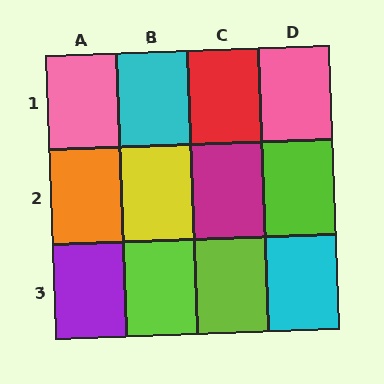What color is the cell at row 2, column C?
Magenta.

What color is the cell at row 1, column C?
Red.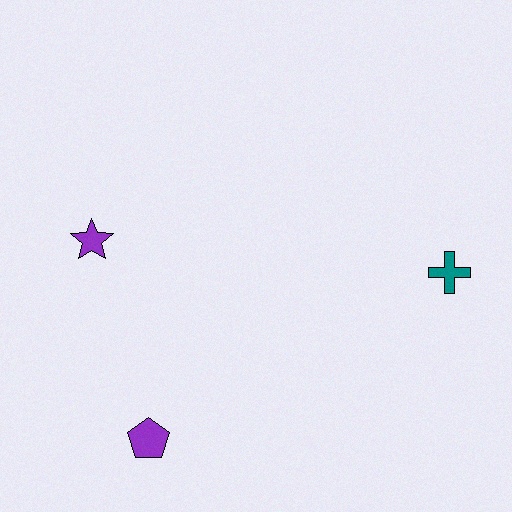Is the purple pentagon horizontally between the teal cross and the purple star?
Yes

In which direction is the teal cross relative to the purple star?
The teal cross is to the right of the purple star.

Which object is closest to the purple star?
The purple pentagon is closest to the purple star.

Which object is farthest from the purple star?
The teal cross is farthest from the purple star.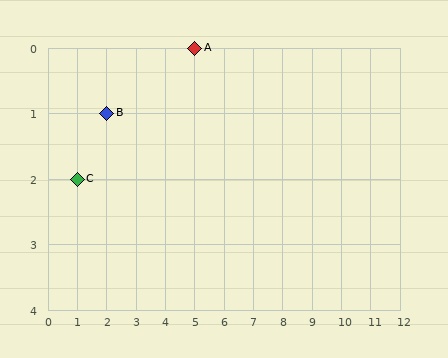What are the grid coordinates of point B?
Point B is at grid coordinates (2, 1).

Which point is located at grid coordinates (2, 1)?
Point B is at (2, 1).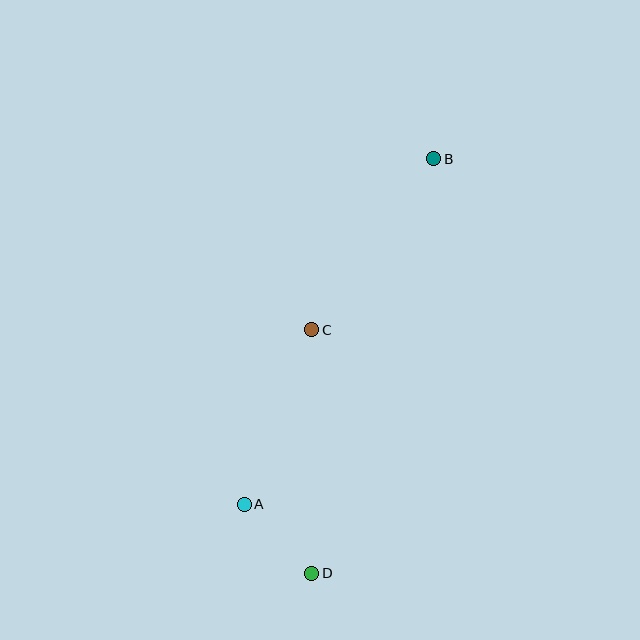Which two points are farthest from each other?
Points B and D are farthest from each other.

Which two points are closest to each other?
Points A and D are closest to each other.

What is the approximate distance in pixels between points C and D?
The distance between C and D is approximately 244 pixels.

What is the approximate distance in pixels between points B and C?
The distance between B and C is approximately 210 pixels.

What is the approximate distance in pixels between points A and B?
The distance between A and B is approximately 394 pixels.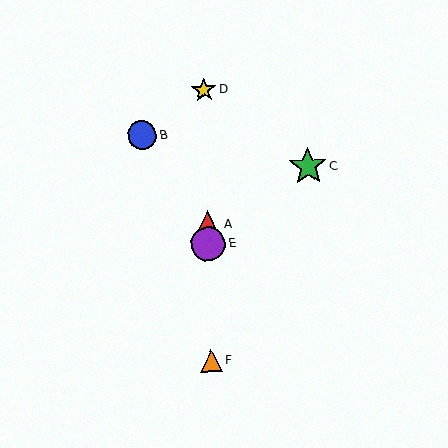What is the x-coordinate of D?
Object D is at x≈204.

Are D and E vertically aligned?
Yes, both are at x≈204.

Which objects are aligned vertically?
Objects A, D, E, F are aligned vertically.